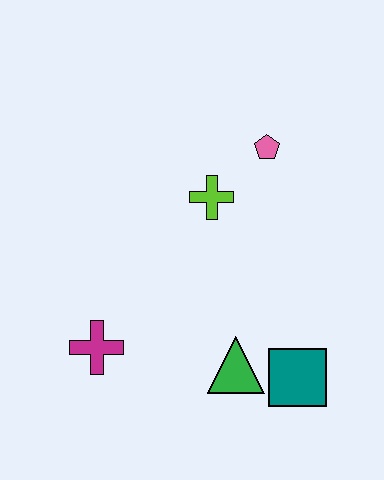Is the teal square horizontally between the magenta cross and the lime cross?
No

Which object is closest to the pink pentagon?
The lime cross is closest to the pink pentagon.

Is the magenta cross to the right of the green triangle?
No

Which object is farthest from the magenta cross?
The pink pentagon is farthest from the magenta cross.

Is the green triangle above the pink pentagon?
No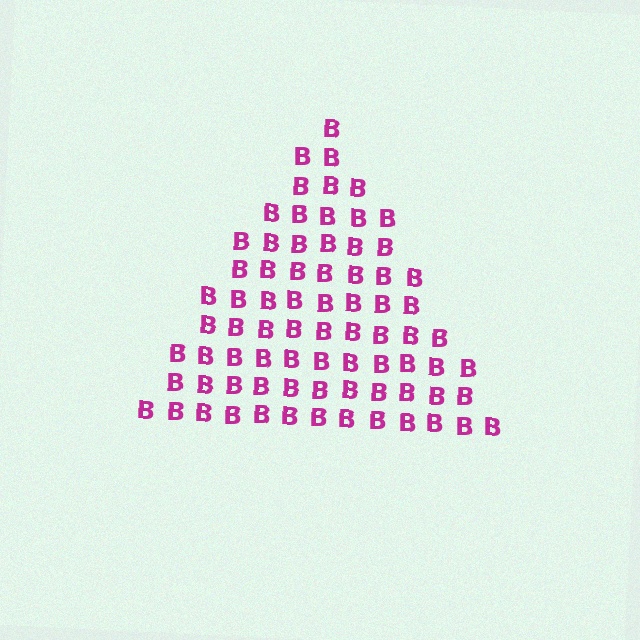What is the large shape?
The large shape is a triangle.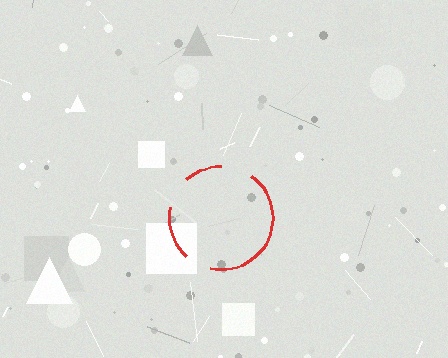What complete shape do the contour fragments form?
The contour fragments form a circle.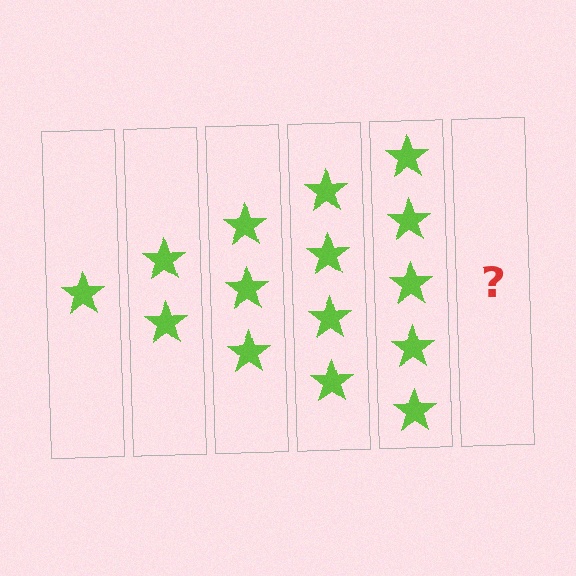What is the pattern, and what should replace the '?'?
The pattern is that each step adds one more star. The '?' should be 6 stars.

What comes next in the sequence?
The next element should be 6 stars.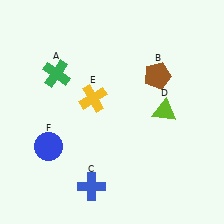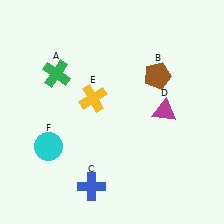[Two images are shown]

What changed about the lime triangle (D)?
In Image 1, D is lime. In Image 2, it changed to magenta.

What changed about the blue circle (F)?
In Image 1, F is blue. In Image 2, it changed to cyan.